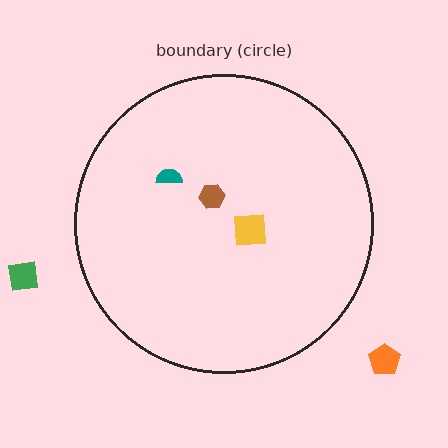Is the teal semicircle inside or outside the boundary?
Inside.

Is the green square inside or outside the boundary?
Outside.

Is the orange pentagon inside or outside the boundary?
Outside.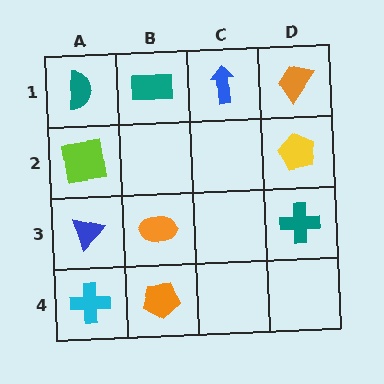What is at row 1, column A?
A teal semicircle.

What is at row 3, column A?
A blue triangle.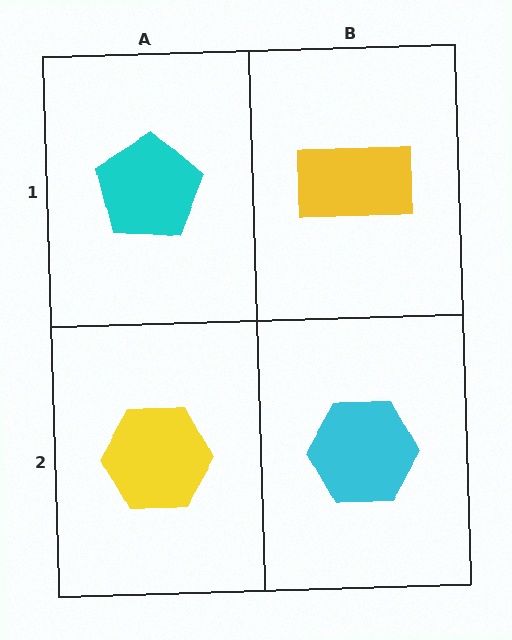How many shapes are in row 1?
2 shapes.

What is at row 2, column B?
A cyan hexagon.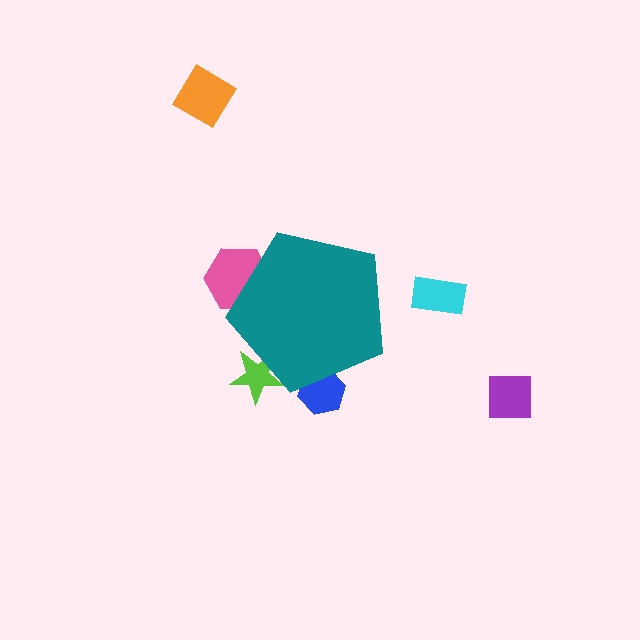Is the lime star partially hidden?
Yes, the lime star is partially hidden behind the teal pentagon.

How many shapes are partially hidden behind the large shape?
3 shapes are partially hidden.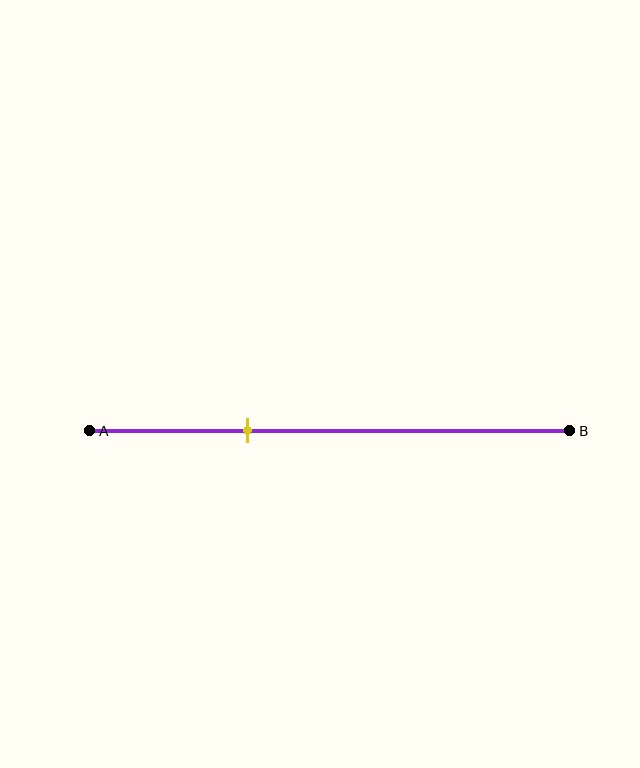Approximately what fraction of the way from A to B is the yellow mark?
The yellow mark is approximately 35% of the way from A to B.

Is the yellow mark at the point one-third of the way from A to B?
Yes, the mark is approximately at the one-third point.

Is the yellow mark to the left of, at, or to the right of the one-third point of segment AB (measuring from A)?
The yellow mark is approximately at the one-third point of segment AB.